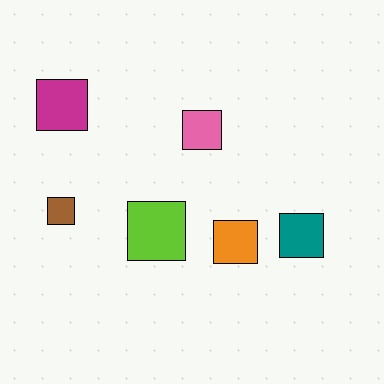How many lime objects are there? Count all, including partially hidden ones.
There is 1 lime object.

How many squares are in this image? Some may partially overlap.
There are 6 squares.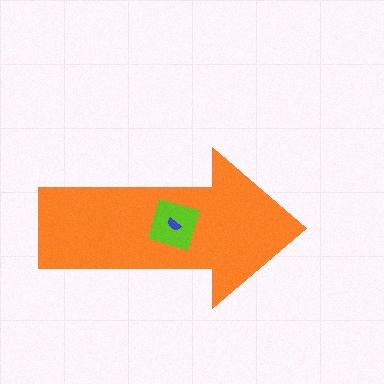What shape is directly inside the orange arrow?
The lime diamond.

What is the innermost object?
The blue semicircle.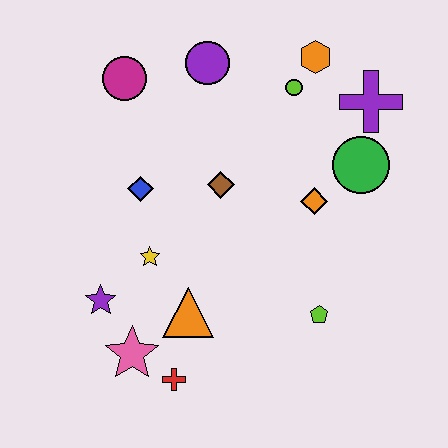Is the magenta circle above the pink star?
Yes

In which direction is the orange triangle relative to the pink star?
The orange triangle is to the right of the pink star.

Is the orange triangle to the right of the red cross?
Yes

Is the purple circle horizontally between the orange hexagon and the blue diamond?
Yes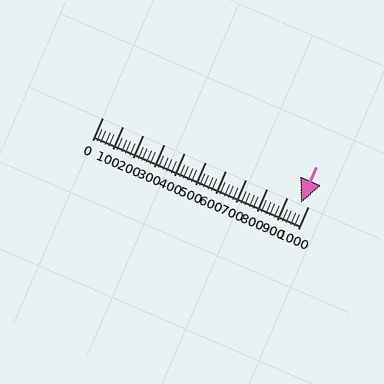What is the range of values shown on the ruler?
The ruler shows values from 0 to 1000.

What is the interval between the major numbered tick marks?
The major tick marks are spaced 100 units apart.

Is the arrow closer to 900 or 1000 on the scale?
The arrow is closer to 1000.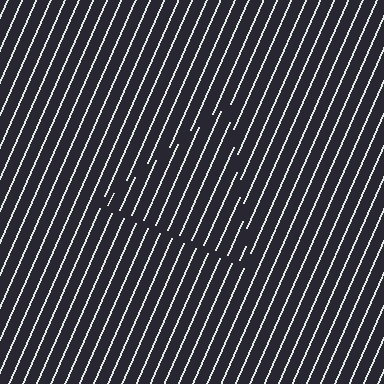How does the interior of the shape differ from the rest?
The interior of the shape contains the same grating, shifted by half a period — the contour is defined by the phase discontinuity where line-ends from the inner and outer gratings abut.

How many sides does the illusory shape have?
3 sides — the line-ends trace a triangle.